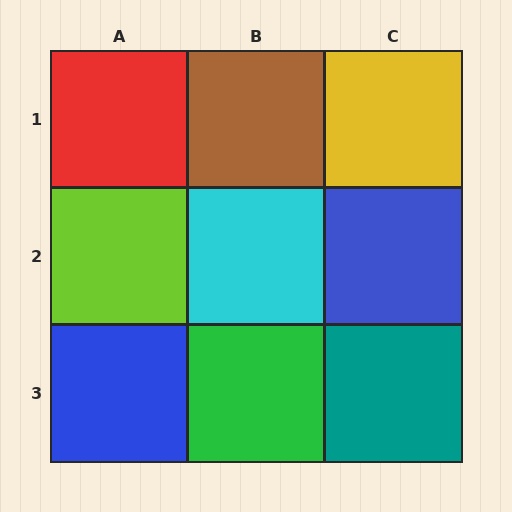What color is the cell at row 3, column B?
Green.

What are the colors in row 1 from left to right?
Red, brown, yellow.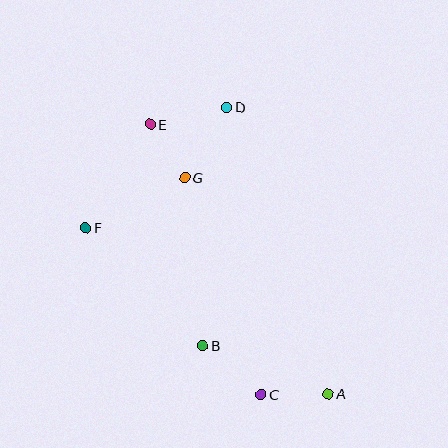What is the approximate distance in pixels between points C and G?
The distance between C and G is approximately 230 pixels.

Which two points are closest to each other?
Points E and G are closest to each other.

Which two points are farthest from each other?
Points A and E are farthest from each other.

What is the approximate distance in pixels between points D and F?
The distance between D and F is approximately 185 pixels.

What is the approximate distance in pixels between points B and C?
The distance between B and C is approximately 77 pixels.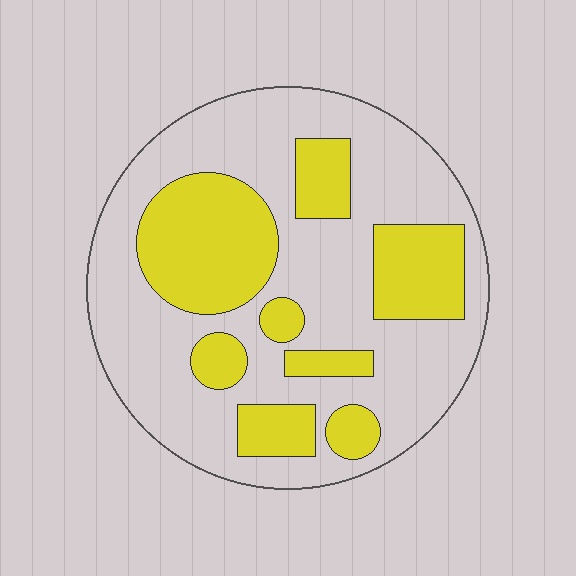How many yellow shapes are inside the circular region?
8.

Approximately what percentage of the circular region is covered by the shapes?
Approximately 35%.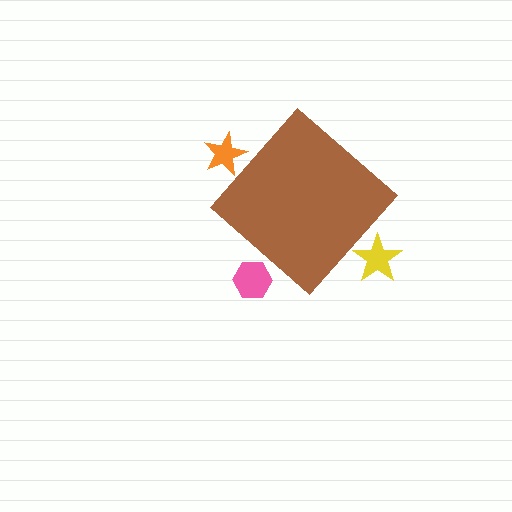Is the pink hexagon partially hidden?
Yes, the pink hexagon is partially hidden behind the brown diamond.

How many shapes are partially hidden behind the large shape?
3 shapes are partially hidden.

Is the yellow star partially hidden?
Yes, the yellow star is partially hidden behind the brown diamond.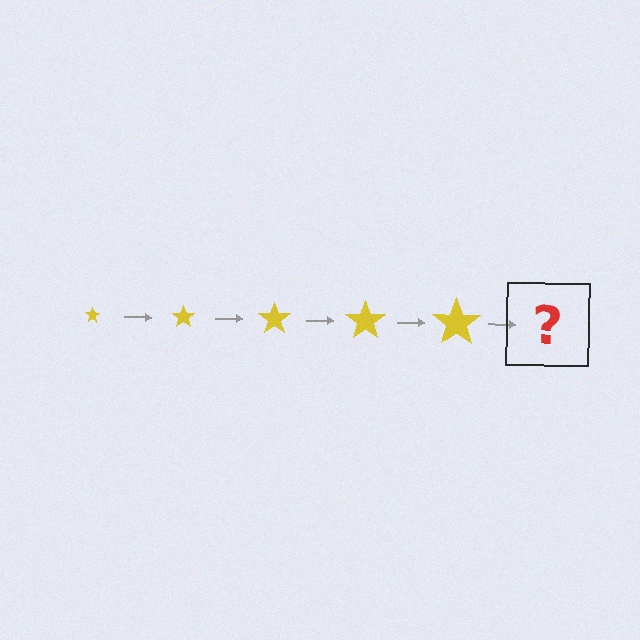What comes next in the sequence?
The next element should be a yellow star, larger than the previous one.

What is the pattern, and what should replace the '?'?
The pattern is that the star gets progressively larger each step. The '?' should be a yellow star, larger than the previous one.